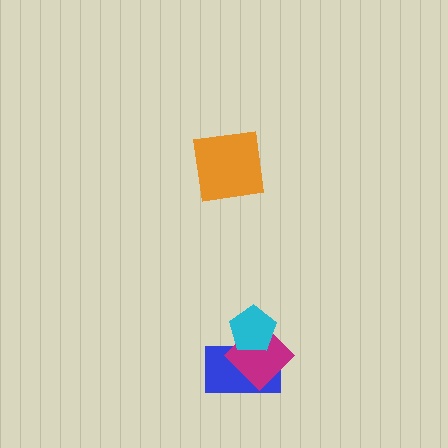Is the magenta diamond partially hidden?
Yes, it is partially covered by another shape.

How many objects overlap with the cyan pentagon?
2 objects overlap with the cyan pentagon.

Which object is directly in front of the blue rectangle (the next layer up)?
The magenta diamond is directly in front of the blue rectangle.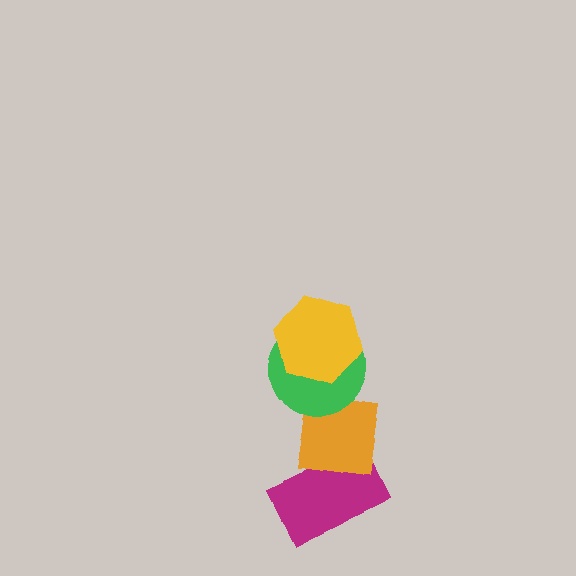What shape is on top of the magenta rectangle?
The orange square is on top of the magenta rectangle.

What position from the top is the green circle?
The green circle is 2nd from the top.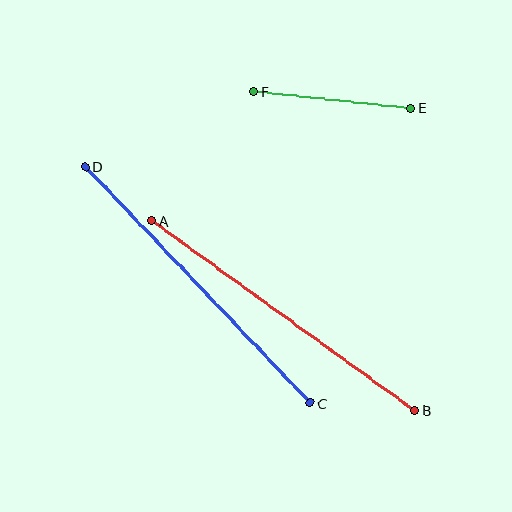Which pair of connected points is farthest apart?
Points C and D are farthest apart.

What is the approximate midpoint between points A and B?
The midpoint is at approximately (284, 316) pixels.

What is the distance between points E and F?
The distance is approximately 157 pixels.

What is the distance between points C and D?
The distance is approximately 326 pixels.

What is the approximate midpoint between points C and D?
The midpoint is at approximately (198, 285) pixels.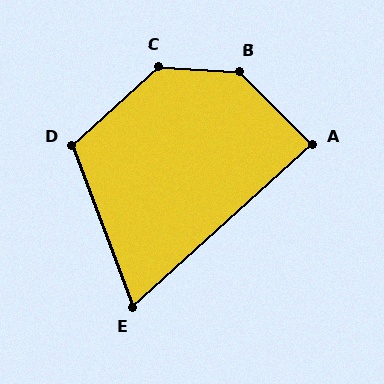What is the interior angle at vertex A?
Approximately 87 degrees (approximately right).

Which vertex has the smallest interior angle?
E, at approximately 69 degrees.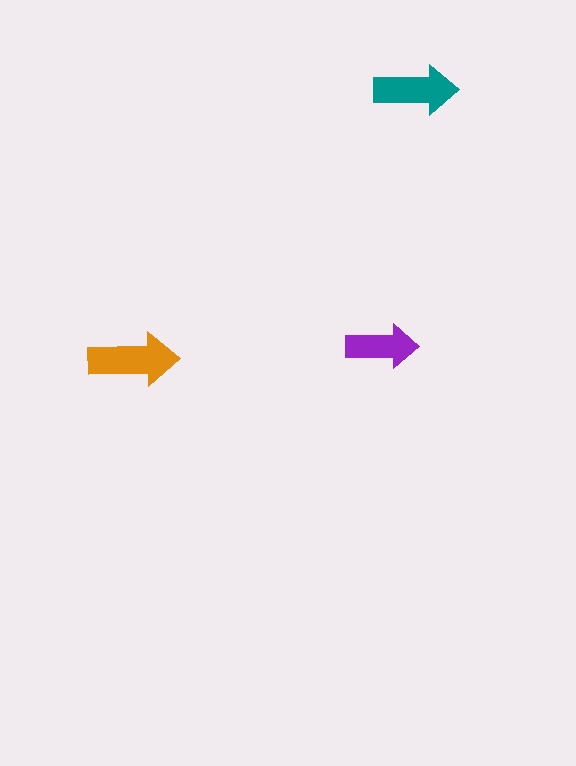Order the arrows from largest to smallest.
the orange one, the teal one, the purple one.